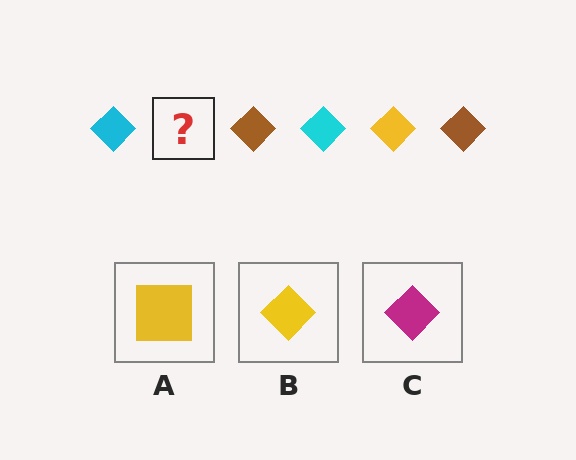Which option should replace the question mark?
Option B.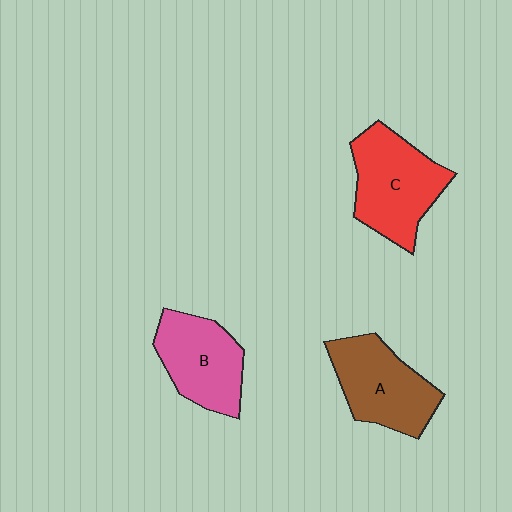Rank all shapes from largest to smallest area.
From largest to smallest: C (red), A (brown), B (pink).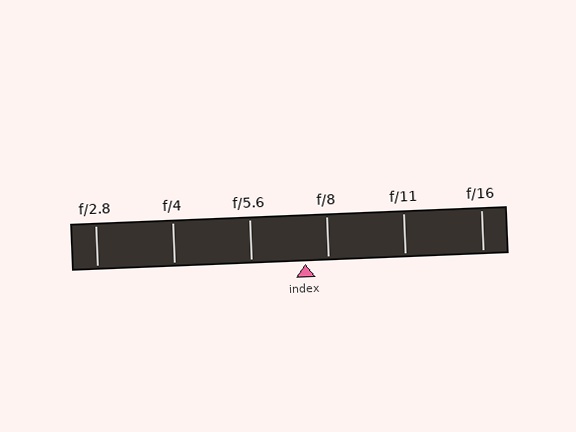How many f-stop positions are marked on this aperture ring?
There are 6 f-stop positions marked.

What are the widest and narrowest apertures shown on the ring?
The widest aperture shown is f/2.8 and the narrowest is f/16.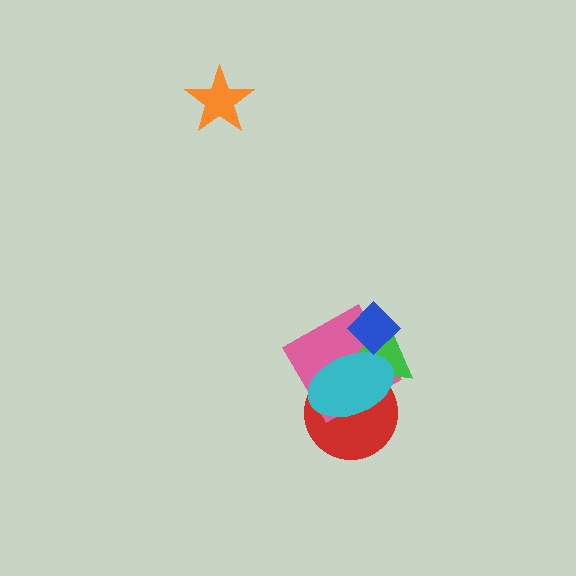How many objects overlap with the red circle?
3 objects overlap with the red circle.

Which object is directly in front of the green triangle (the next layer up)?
The cyan ellipse is directly in front of the green triangle.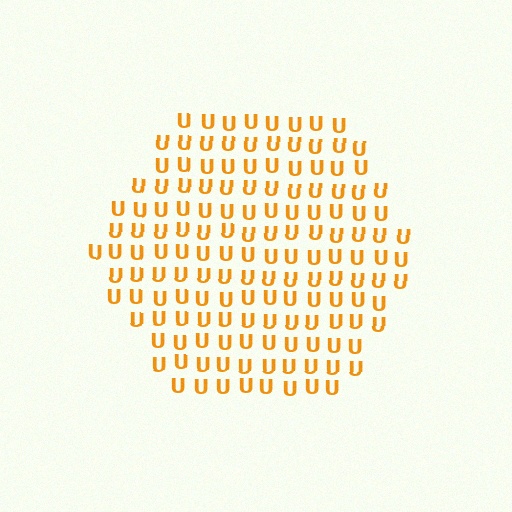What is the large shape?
The large shape is a hexagon.